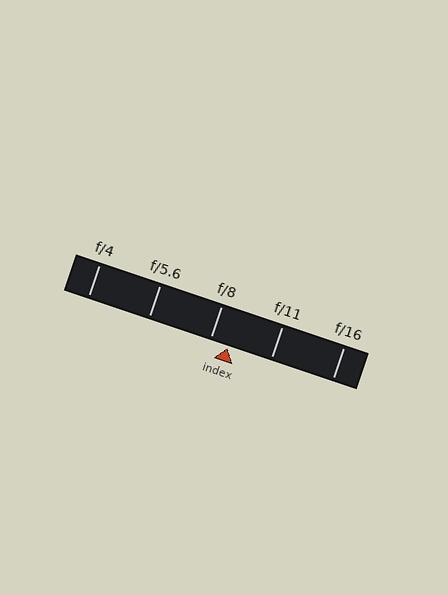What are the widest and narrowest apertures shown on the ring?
The widest aperture shown is f/4 and the narrowest is f/16.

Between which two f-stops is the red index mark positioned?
The index mark is between f/8 and f/11.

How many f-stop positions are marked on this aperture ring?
There are 5 f-stop positions marked.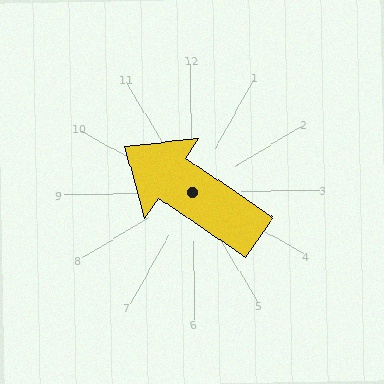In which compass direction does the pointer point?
Northwest.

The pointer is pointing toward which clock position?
Roughly 10 o'clock.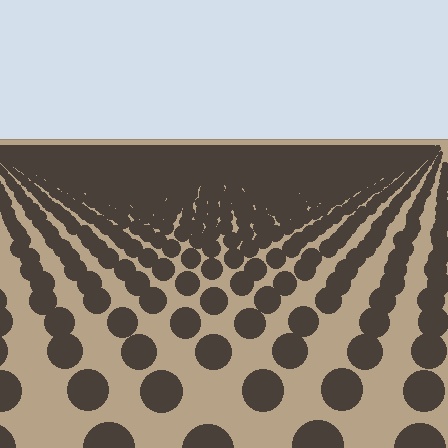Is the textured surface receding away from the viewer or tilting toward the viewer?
The surface is receding away from the viewer. Texture elements get smaller and denser toward the top.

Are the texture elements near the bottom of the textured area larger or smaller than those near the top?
Larger. Near the bottom, elements are closer to the viewer and appear at a bigger on-screen size.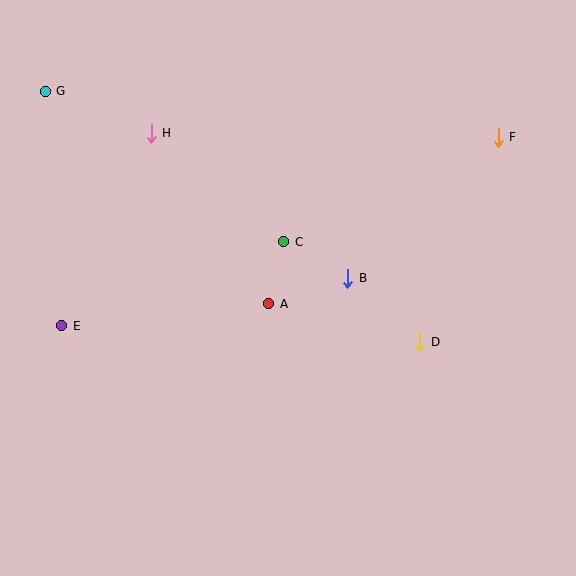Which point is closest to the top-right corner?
Point F is closest to the top-right corner.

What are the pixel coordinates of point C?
Point C is at (284, 242).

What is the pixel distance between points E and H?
The distance between E and H is 213 pixels.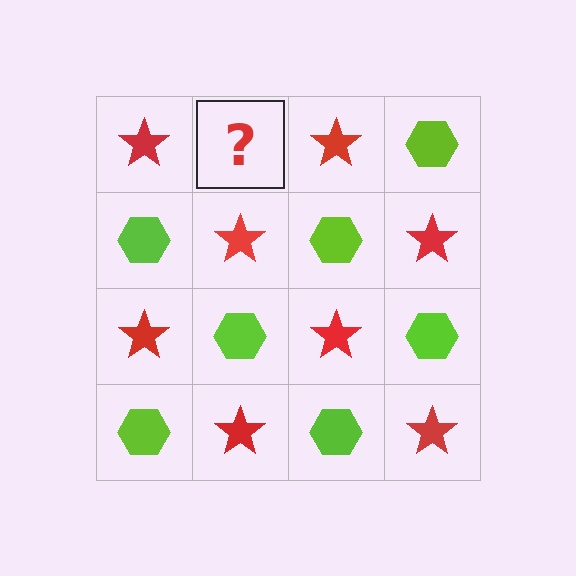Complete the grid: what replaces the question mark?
The question mark should be replaced with a lime hexagon.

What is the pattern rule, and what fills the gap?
The rule is that it alternates red star and lime hexagon in a checkerboard pattern. The gap should be filled with a lime hexagon.